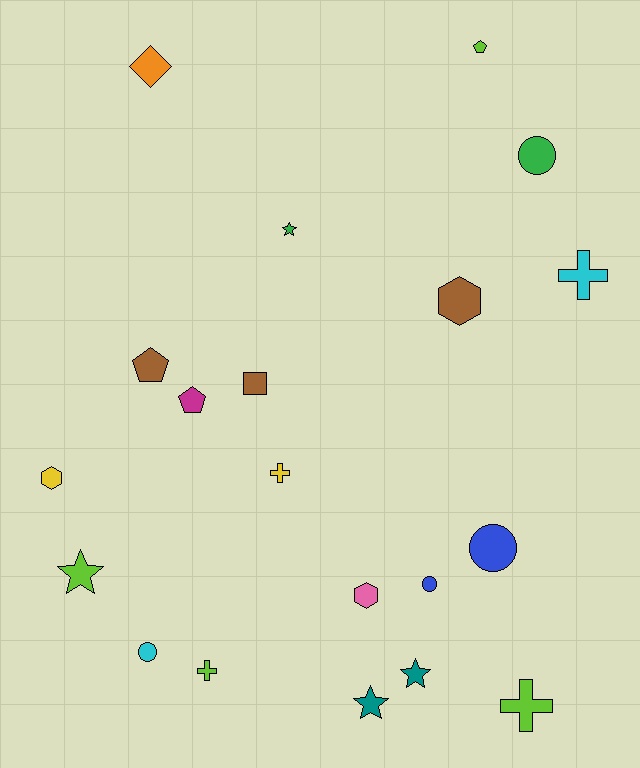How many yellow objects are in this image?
There are 2 yellow objects.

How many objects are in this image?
There are 20 objects.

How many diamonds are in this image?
There is 1 diamond.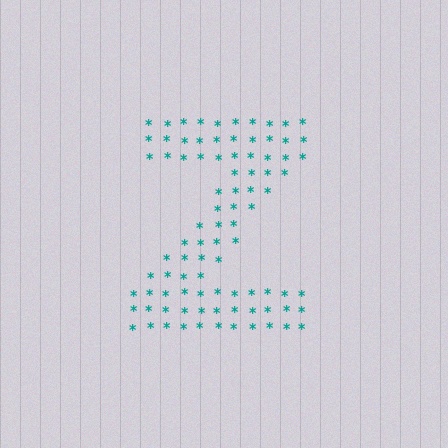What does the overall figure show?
The overall figure shows the letter Z.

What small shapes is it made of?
It is made of small asterisks.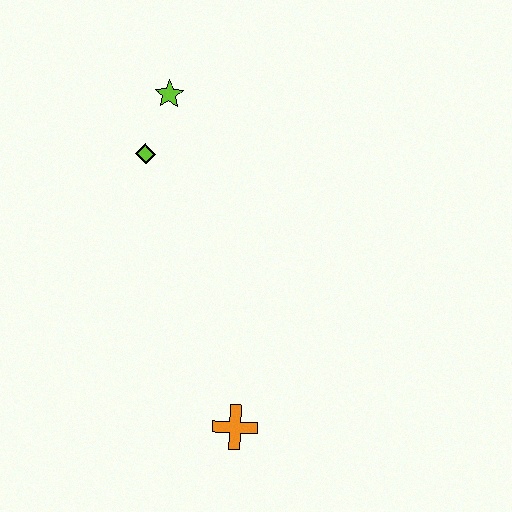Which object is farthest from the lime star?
The orange cross is farthest from the lime star.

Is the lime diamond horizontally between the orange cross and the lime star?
No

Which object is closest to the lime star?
The lime diamond is closest to the lime star.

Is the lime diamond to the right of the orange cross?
No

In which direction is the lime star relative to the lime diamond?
The lime star is above the lime diamond.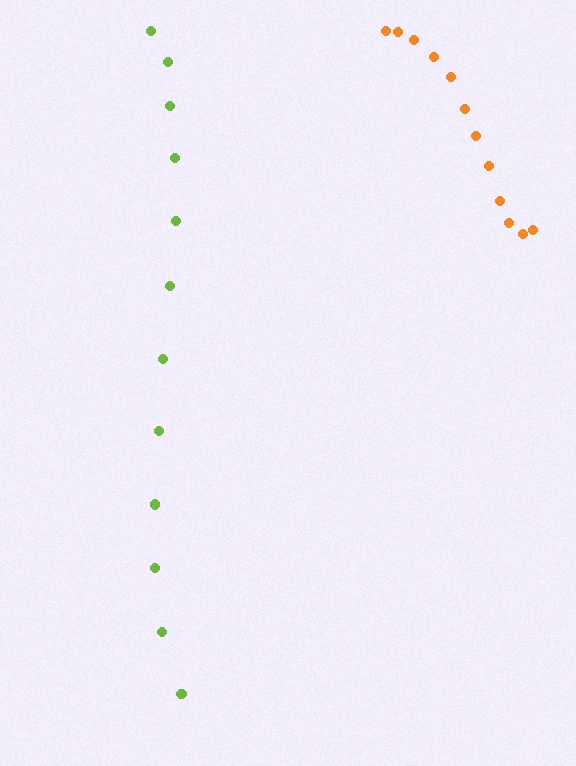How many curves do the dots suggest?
There are 2 distinct paths.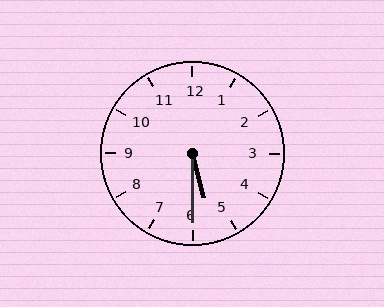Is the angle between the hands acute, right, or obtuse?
It is acute.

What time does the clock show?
5:30.